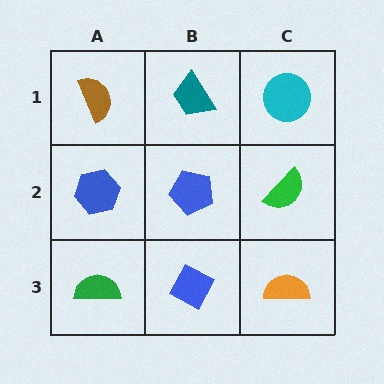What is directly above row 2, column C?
A cyan circle.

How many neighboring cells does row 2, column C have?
3.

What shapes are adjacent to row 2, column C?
A cyan circle (row 1, column C), an orange semicircle (row 3, column C), a blue pentagon (row 2, column B).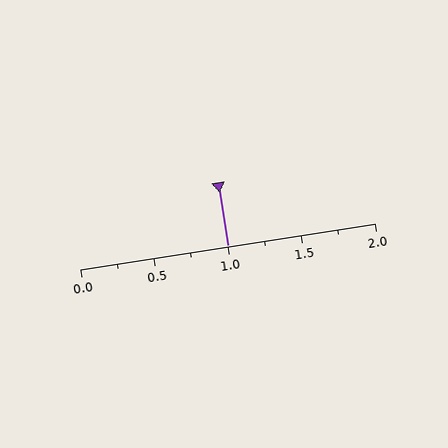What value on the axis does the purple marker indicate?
The marker indicates approximately 1.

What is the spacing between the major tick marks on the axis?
The major ticks are spaced 0.5 apart.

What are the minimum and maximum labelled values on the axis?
The axis runs from 0.0 to 2.0.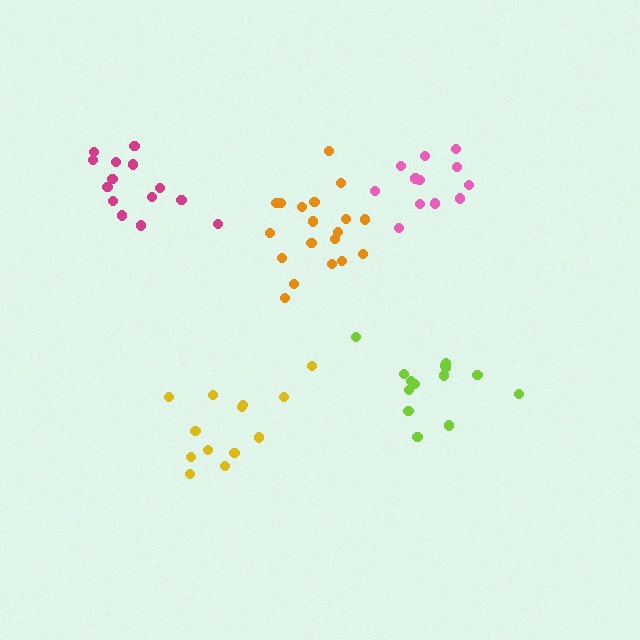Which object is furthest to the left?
The magenta cluster is leftmost.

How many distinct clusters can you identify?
There are 5 distinct clusters.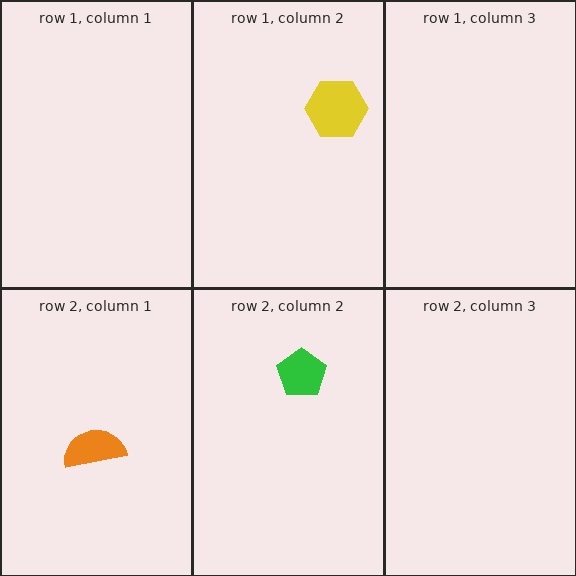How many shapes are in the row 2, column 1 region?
1.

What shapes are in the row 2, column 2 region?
The green pentagon.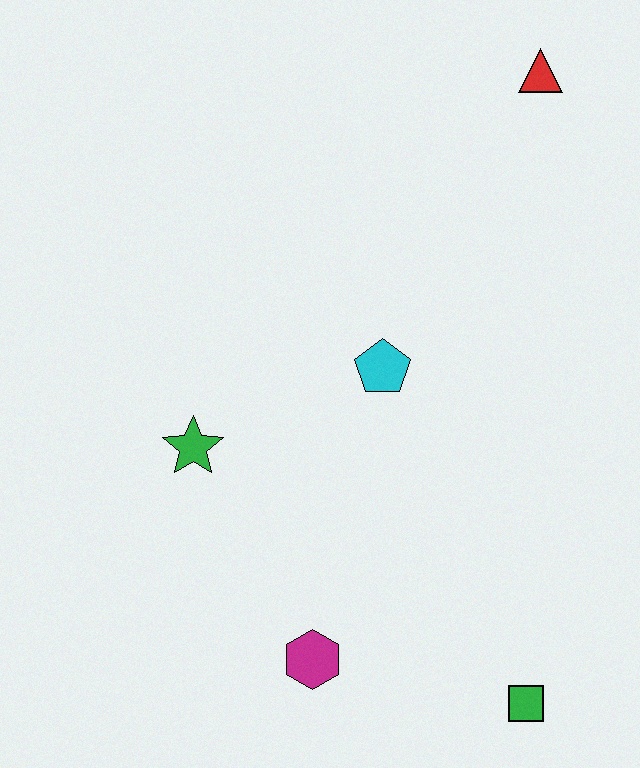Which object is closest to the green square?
The magenta hexagon is closest to the green square.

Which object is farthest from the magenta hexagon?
The red triangle is farthest from the magenta hexagon.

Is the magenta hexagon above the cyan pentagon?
No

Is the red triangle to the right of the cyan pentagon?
Yes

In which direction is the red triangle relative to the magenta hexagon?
The red triangle is above the magenta hexagon.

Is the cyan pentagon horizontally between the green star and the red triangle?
Yes